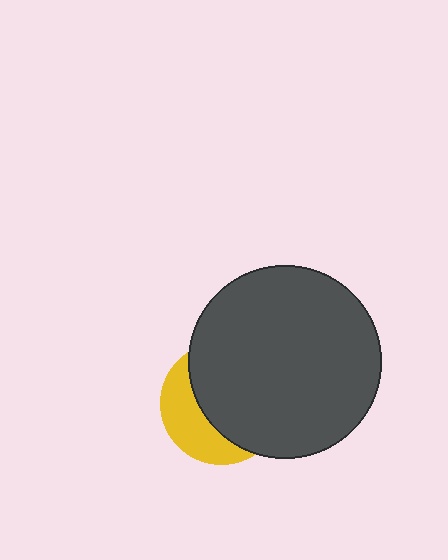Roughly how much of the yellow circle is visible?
A small part of it is visible (roughly 35%).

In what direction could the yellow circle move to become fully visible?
The yellow circle could move left. That would shift it out from behind the dark gray circle entirely.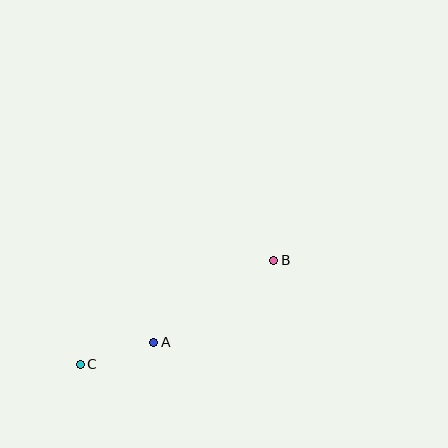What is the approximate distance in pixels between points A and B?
The distance between A and B is approximately 145 pixels.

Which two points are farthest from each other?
Points B and C are farthest from each other.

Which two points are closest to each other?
Points A and C are closest to each other.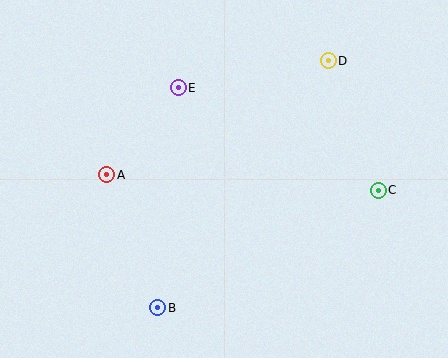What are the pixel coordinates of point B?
Point B is at (158, 308).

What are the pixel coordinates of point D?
Point D is at (328, 61).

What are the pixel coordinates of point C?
Point C is at (378, 190).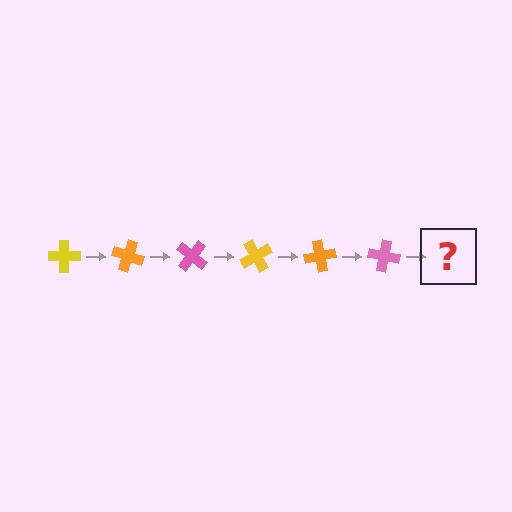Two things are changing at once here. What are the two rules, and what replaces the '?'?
The two rules are that it rotates 20 degrees each step and the color cycles through yellow, orange, and pink. The '?' should be a yellow cross, rotated 120 degrees from the start.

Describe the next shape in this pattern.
It should be a yellow cross, rotated 120 degrees from the start.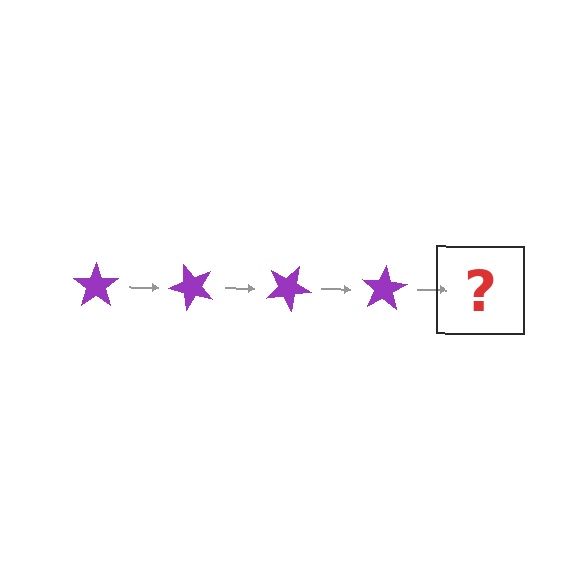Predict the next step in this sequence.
The next step is a purple star rotated 200 degrees.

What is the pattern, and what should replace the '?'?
The pattern is that the star rotates 50 degrees each step. The '?' should be a purple star rotated 200 degrees.